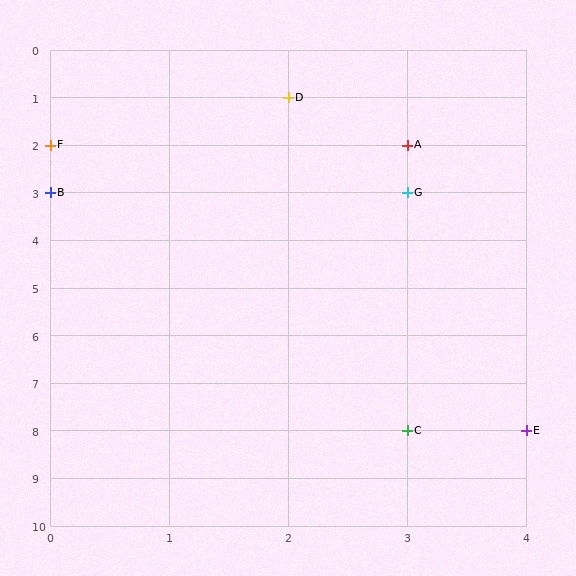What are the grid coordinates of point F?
Point F is at grid coordinates (0, 2).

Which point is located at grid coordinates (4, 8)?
Point E is at (4, 8).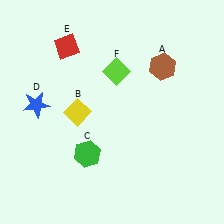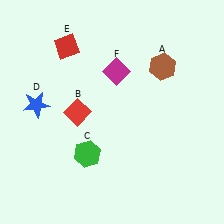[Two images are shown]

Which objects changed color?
B changed from yellow to red. F changed from lime to magenta.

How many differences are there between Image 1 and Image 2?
There are 2 differences between the two images.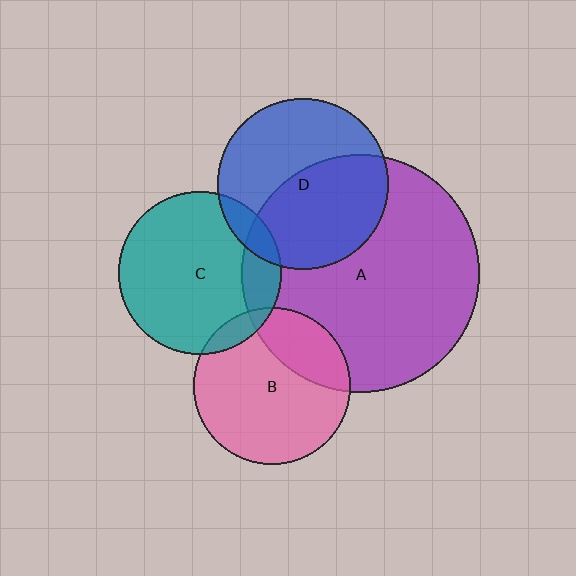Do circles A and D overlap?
Yes.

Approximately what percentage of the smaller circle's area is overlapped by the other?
Approximately 50%.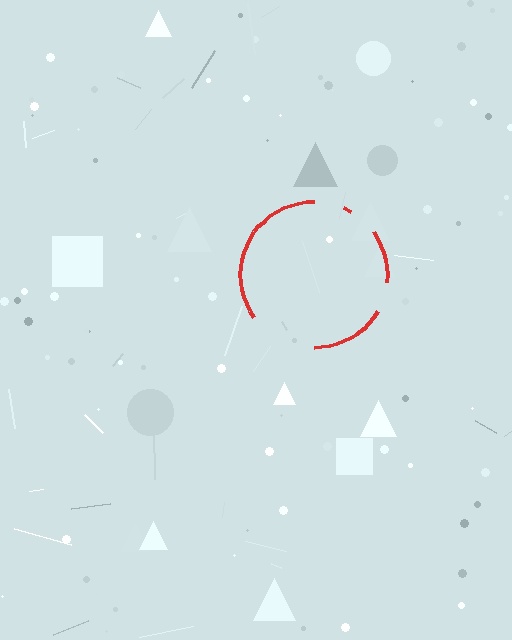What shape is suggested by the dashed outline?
The dashed outline suggests a circle.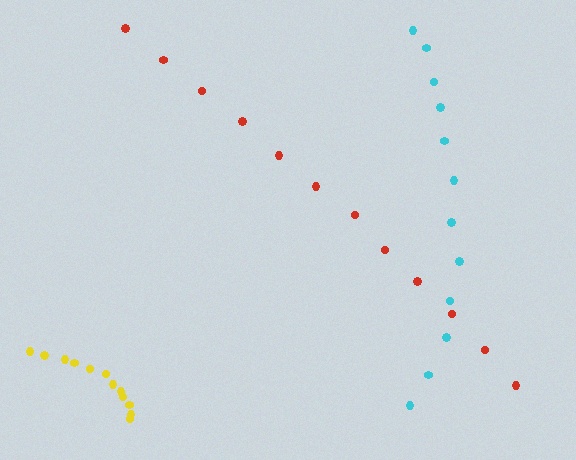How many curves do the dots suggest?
There are 3 distinct paths.